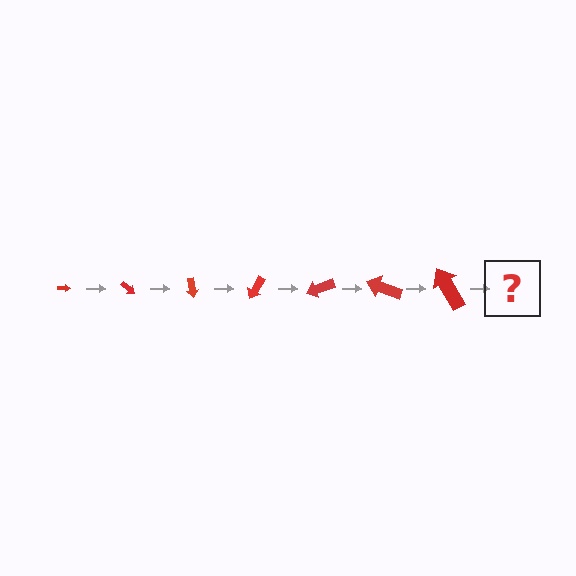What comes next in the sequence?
The next element should be an arrow, larger than the previous one and rotated 280 degrees from the start.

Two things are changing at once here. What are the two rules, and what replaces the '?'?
The two rules are that the arrow grows larger each step and it rotates 40 degrees each step. The '?' should be an arrow, larger than the previous one and rotated 280 degrees from the start.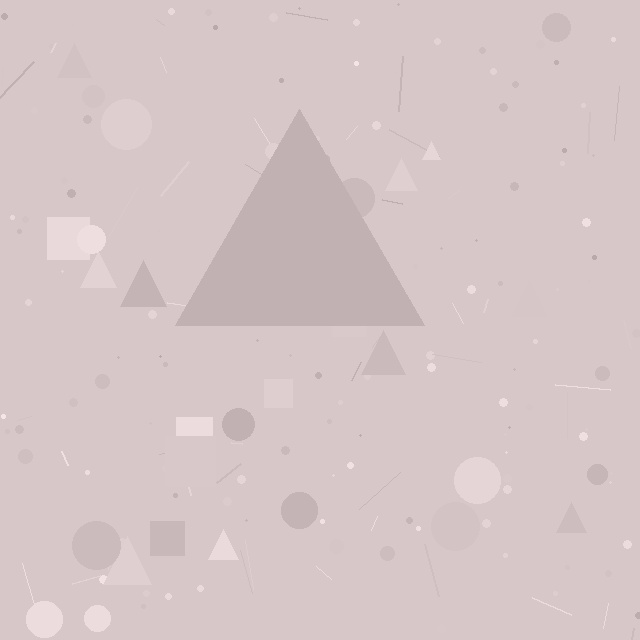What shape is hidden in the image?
A triangle is hidden in the image.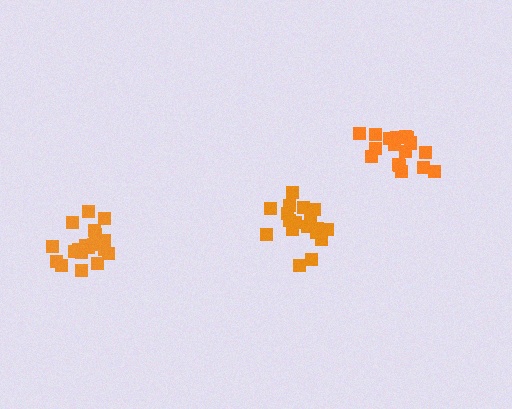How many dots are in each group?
Group 1: 19 dots, Group 2: 19 dots, Group 3: 18 dots (56 total).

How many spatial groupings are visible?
There are 3 spatial groupings.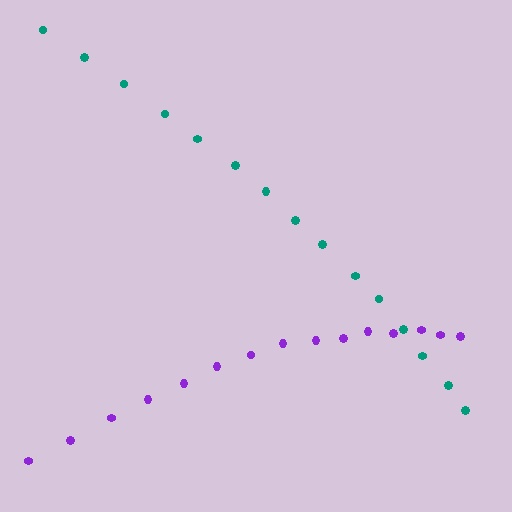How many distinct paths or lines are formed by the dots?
There are 2 distinct paths.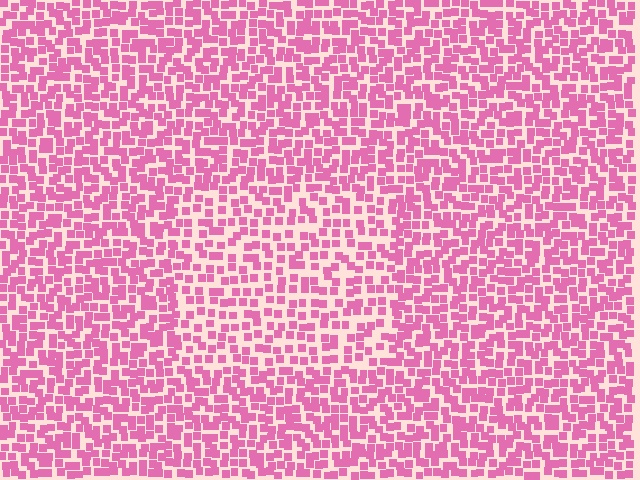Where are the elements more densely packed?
The elements are more densely packed outside the rectangle boundary.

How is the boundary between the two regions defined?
The boundary is defined by a change in element density (approximately 1.5x ratio). All elements are the same color, size, and shape.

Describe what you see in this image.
The image contains small pink elements arranged at two different densities. A rectangle-shaped region is visible where the elements are less densely packed than the surrounding area.